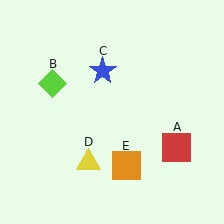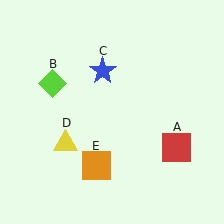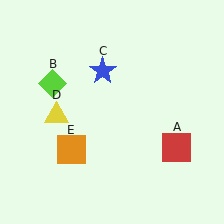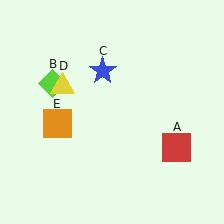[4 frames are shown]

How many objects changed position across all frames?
2 objects changed position: yellow triangle (object D), orange square (object E).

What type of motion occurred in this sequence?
The yellow triangle (object D), orange square (object E) rotated clockwise around the center of the scene.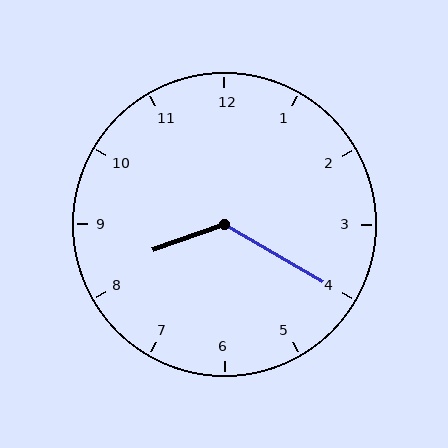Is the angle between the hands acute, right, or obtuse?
It is obtuse.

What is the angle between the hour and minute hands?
Approximately 130 degrees.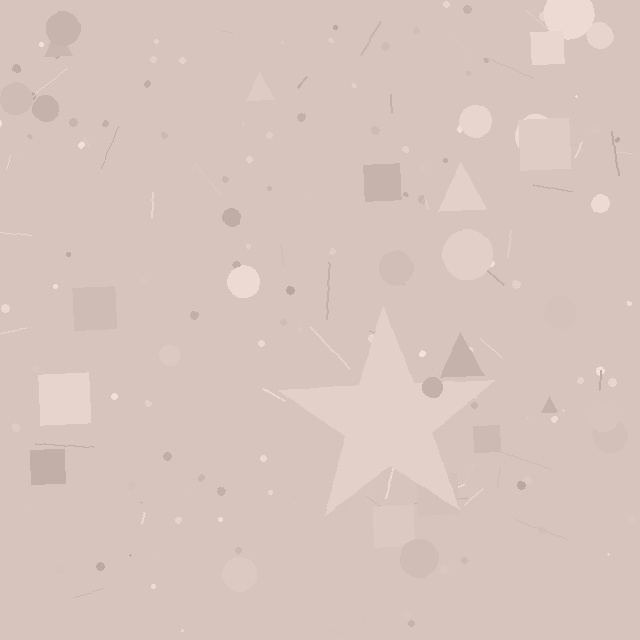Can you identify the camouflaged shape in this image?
The camouflaged shape is a star.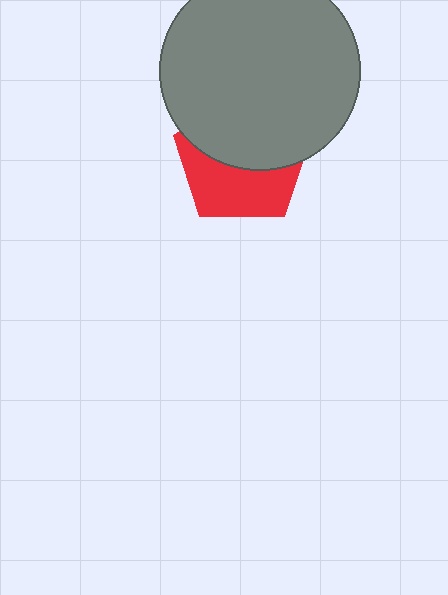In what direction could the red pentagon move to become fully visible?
The red pentagon could move down. That would shift it out from behind the gray circle entirely.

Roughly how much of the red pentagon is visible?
About half of it is visible (roughly 46%).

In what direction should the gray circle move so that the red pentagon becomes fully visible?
The gray circle should move up. That is the shortest direction to clear the overlap and leave the red pentagon fully visible.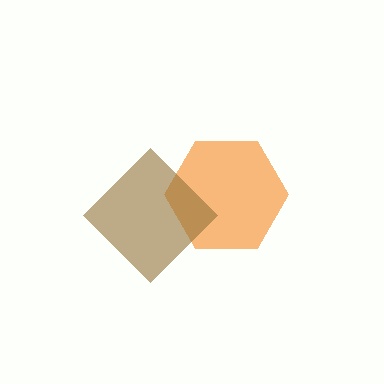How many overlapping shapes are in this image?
There are 2 overlapping shapes in the image.